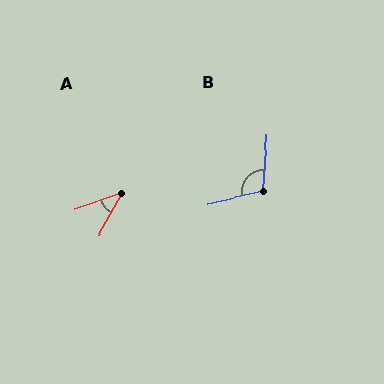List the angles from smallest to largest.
A (42°), B (107°).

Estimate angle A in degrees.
Approximately 42 degrees.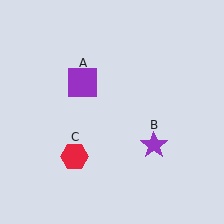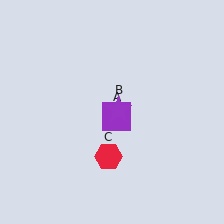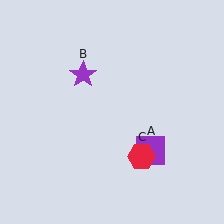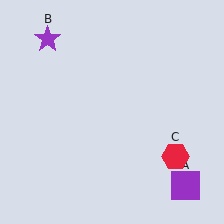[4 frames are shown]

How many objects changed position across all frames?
3 objects changed position: purple square (object A), purple star (object B), red hexagon (object C).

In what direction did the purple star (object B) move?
The purple star (object B) moved up and to the left.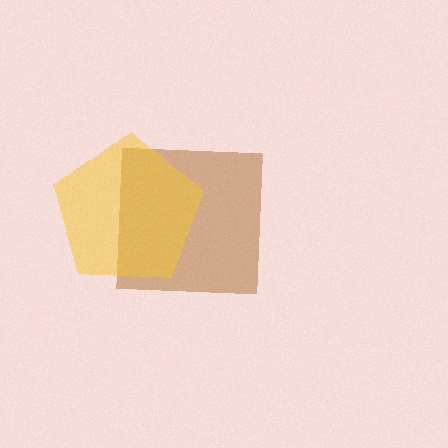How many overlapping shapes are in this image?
There are 2 overlapping shapes in the image.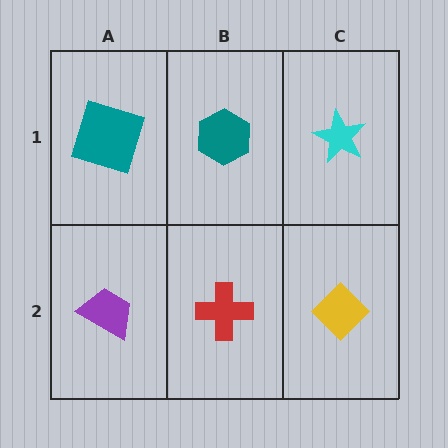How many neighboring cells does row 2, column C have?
2.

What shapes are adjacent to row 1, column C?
A yellow diamond (row 2, column C), a teal hexagon (row 1, column B).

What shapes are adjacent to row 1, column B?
A red cross (row 2, column B), a teal square (row 1, column A), a cyan star (row 1, column C).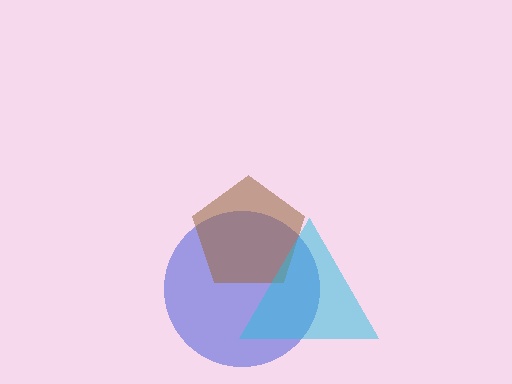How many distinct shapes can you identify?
There are 3 distinct shapes: a blue circle, a brown pentagon, a cyan triangle.